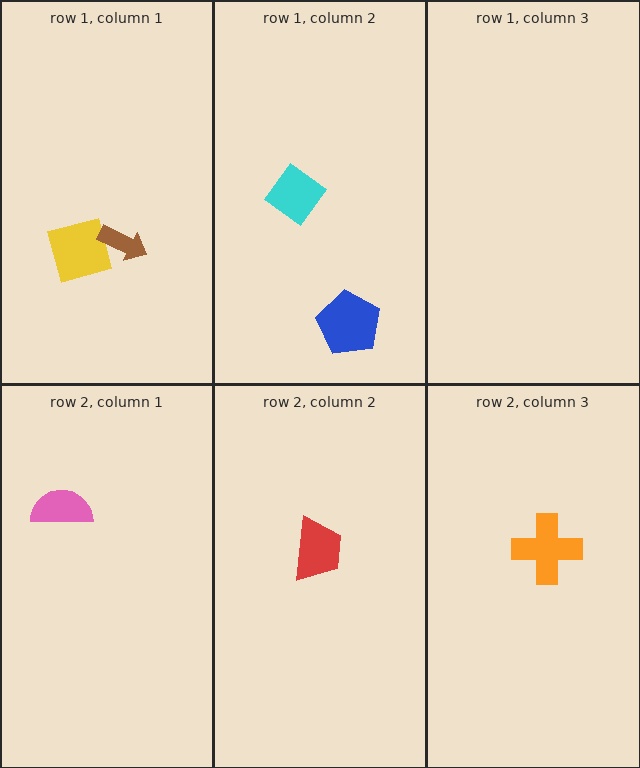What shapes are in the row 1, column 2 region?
The blue pentagon, the cyan diamond.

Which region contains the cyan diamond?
The row 1, column 2 region.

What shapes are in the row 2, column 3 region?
The orange cross.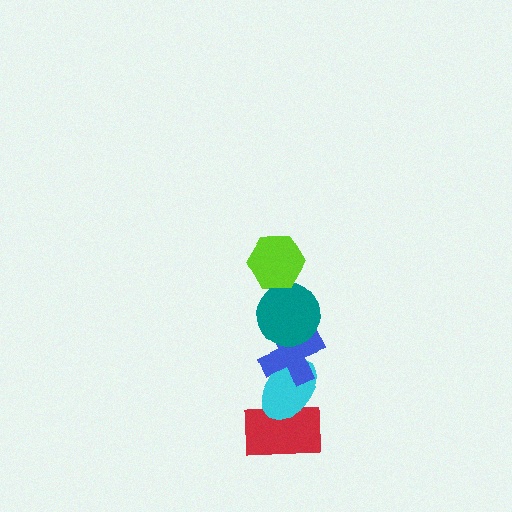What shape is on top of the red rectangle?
The cyan ellipse is on top of the red rectangle.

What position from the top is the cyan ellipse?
The cyan ellipse is 4th from the top.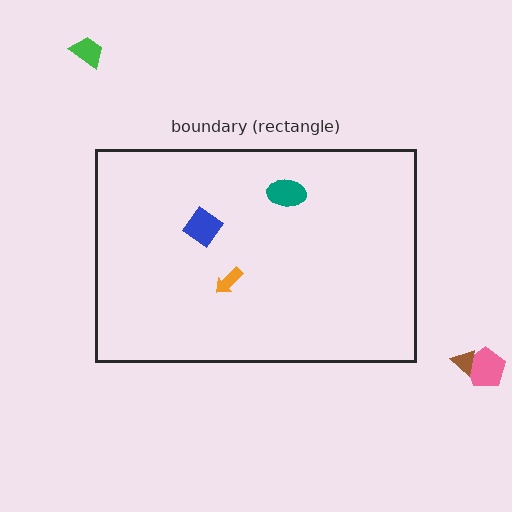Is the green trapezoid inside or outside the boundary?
Outside.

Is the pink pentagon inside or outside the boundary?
Outside.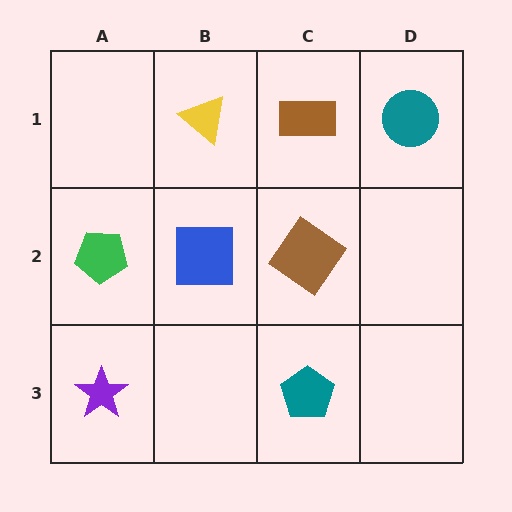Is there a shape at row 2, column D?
No, that cell is empty.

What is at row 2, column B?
A blue square.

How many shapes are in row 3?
2 shapes.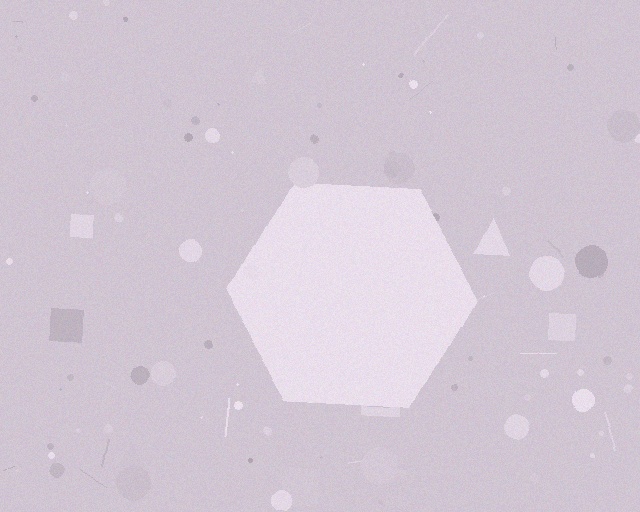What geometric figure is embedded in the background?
A hexagon is embedded in the background.